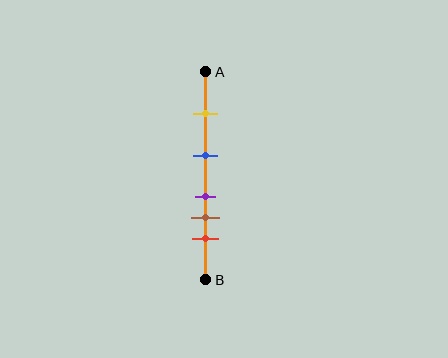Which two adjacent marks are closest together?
The purple and brown marks are the closest adjacent pair.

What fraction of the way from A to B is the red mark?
The red mark is approximately 80% (0.8) of the way from A to B.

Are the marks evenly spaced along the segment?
No, the marks are not evenly spaced.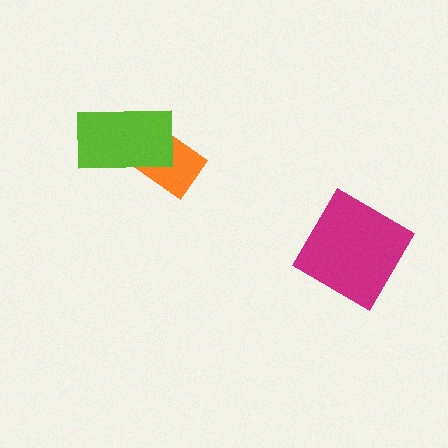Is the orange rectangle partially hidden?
Yes, it is partially covered by another shape.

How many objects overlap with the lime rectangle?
1 object overlaps with the lime rectangle.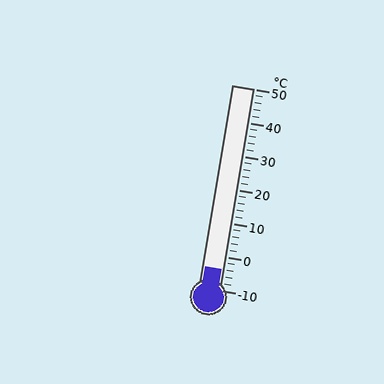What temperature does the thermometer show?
The thermometer shows approximately -4°C.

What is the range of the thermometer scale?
The thermometer scale ranges from -10°C to 50°C.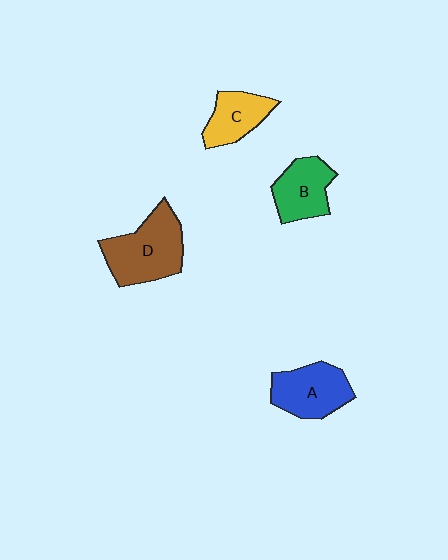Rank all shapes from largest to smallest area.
From largest to smallest: D (brown), A (blue), B (green), C (yellow).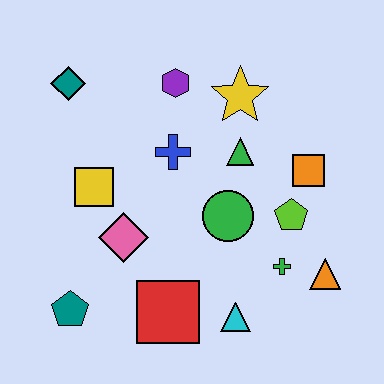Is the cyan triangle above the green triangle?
No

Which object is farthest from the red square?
The teal diamond is farthest from the red square.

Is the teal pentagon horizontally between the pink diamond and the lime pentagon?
No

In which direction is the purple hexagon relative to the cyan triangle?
The purple hexagon is above the cyan triangle.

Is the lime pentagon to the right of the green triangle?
Yes